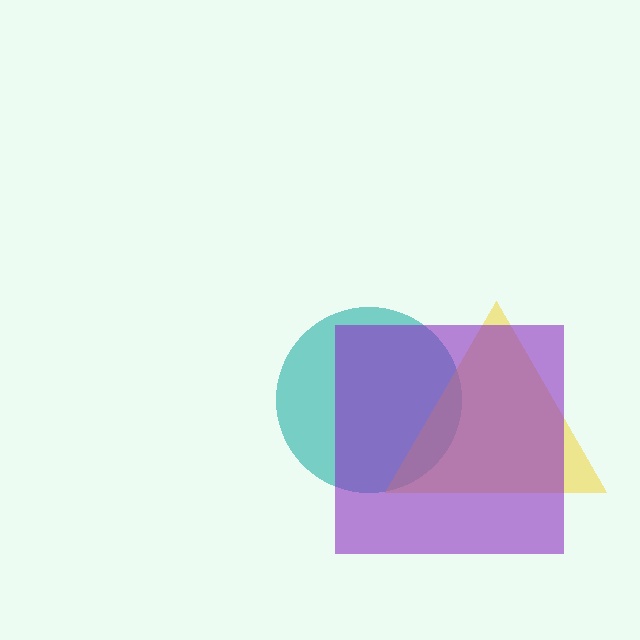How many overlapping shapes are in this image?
There are 3 overlapping shapes in the image.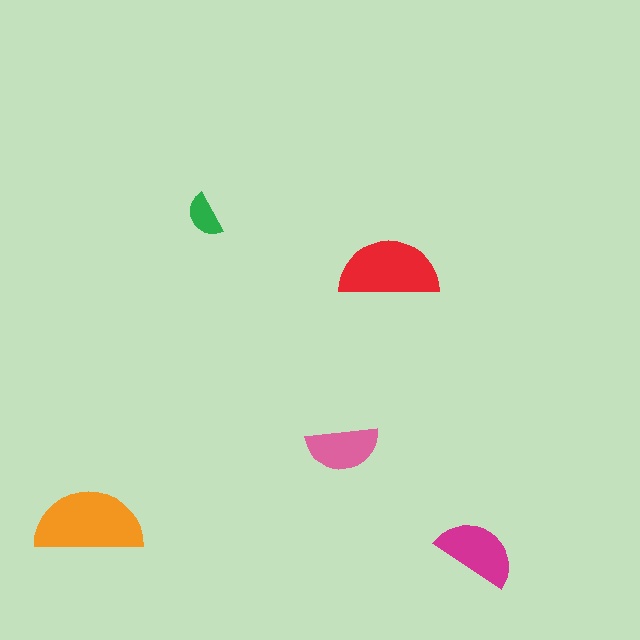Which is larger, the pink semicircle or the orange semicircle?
The orange one.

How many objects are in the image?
There are 5 objects in the image.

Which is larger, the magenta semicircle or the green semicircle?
The magenta one.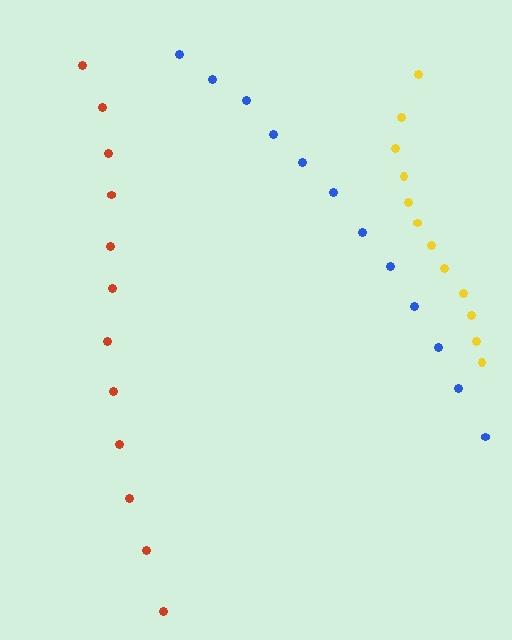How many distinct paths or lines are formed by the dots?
There are 3 distinct paths.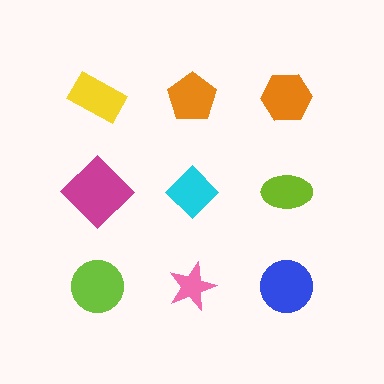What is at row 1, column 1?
A yellow rectangle.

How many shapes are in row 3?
3 shapes.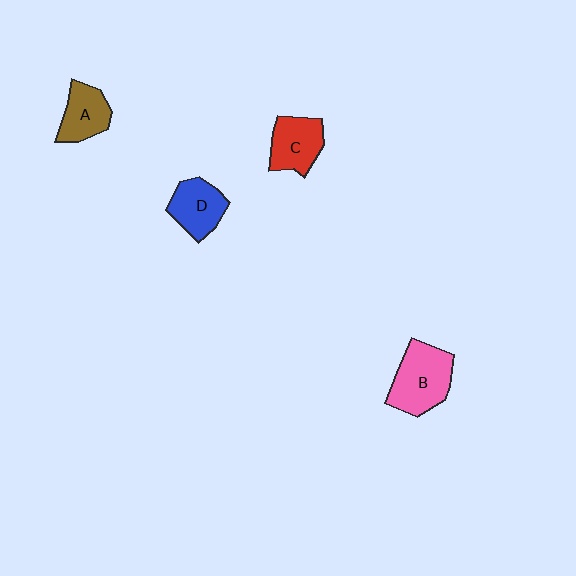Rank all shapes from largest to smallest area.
From largest to smallest: B (pink), C (red), D (blue), A (brown).